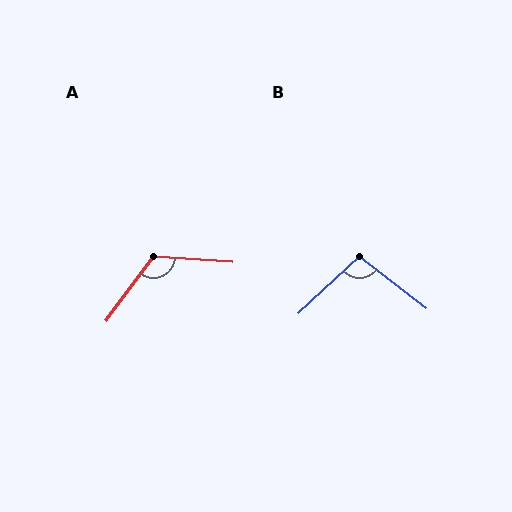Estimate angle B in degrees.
Approximately 99 degrees.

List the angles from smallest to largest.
B (99°), A (123°).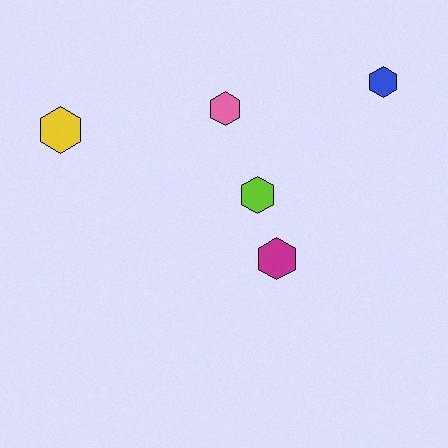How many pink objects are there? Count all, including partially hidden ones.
There is 1 pink object.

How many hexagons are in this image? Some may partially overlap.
There are 5 hexagons.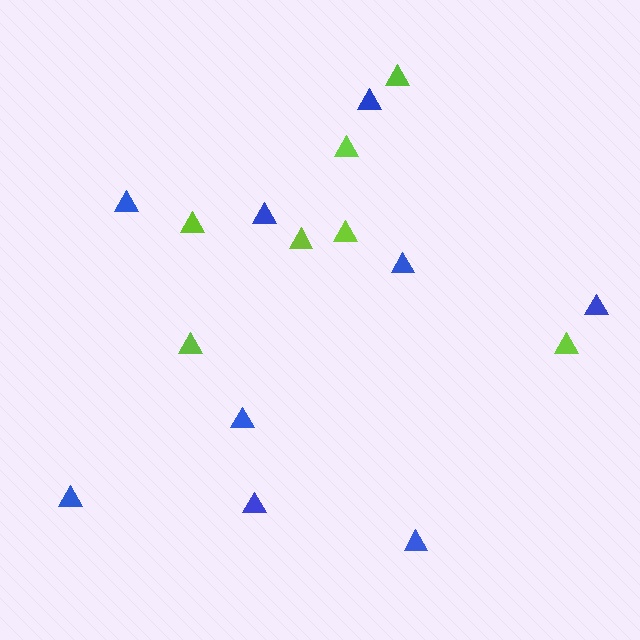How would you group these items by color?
There are 2 groups: one group of lime triangles (7) and one group of blue triangles (9).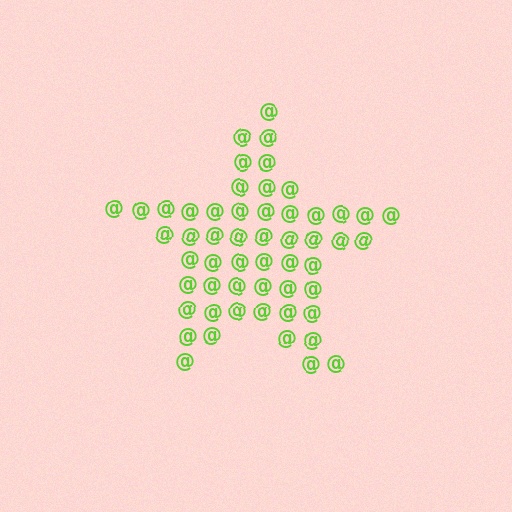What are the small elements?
The small elements are at signs.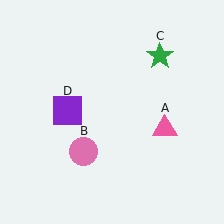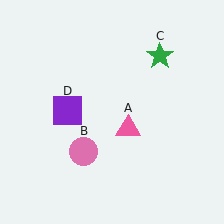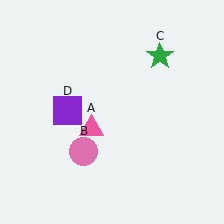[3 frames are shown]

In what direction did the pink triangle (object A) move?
The pink triangle (object A) moved left.